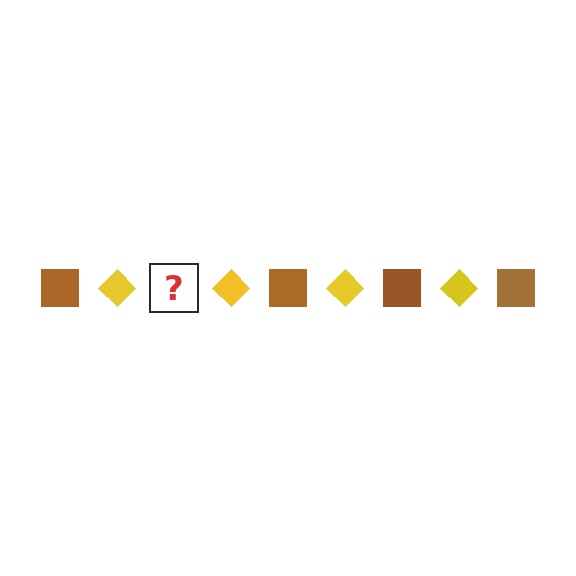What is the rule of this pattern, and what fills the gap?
The rule is that the pattern alternates between brown square and yellow diamond. The gap should be filled with a brown square.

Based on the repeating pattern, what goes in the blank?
The blank should be a brown square.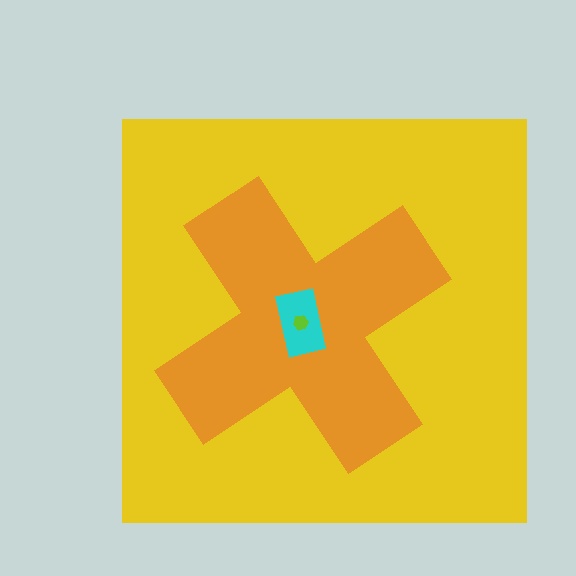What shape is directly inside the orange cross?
The cyan rectangle.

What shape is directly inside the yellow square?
The orange cross.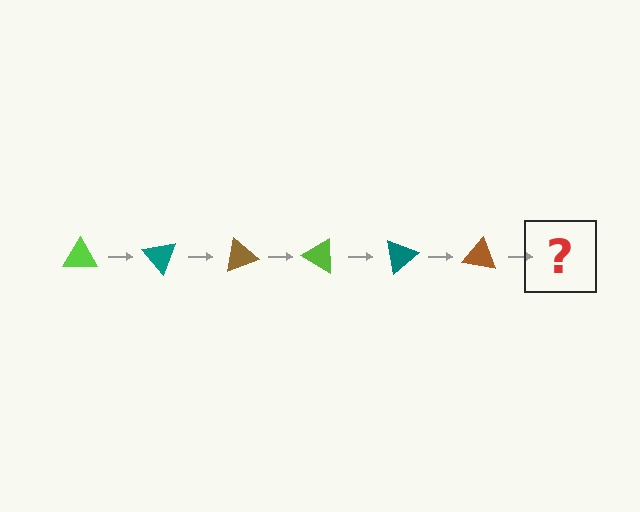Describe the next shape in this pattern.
It should be a lime triangle, rotated 300 degrees from the start.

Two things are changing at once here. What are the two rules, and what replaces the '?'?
The two rules are that it rotates 50 degrees each step and the color cycles through lime, teal, and brown. The '?' should be a lime triangle, rotated 300 degrees from the start.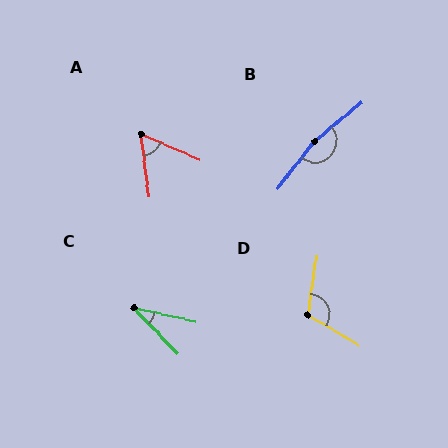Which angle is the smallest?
C, at approximately 34 degrees.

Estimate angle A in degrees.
Approximately 58 degrees.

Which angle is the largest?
B, at approximately 168 degrees.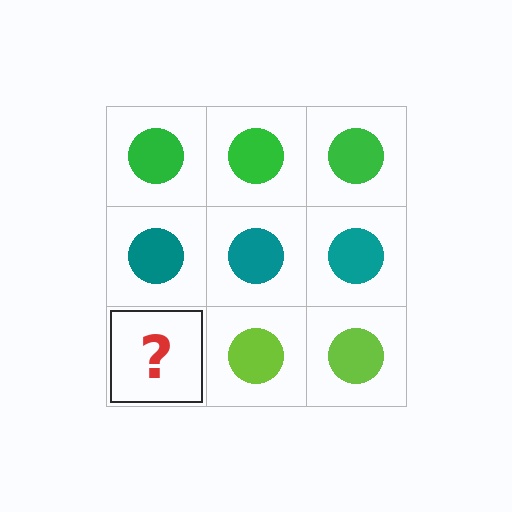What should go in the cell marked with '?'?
The missing cell should contain a lime circle.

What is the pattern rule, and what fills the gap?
The rule is that each row has a consistent color. The gap should be filled with a lime circle.